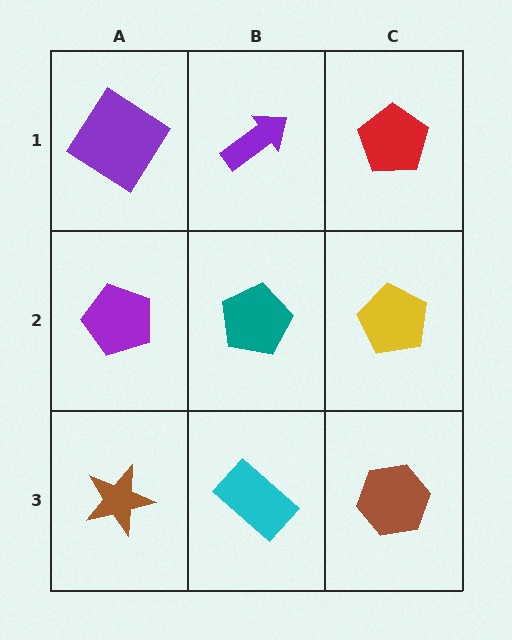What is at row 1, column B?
A purple arrow.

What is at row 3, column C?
A brown hexagon.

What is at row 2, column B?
A teal pentagon.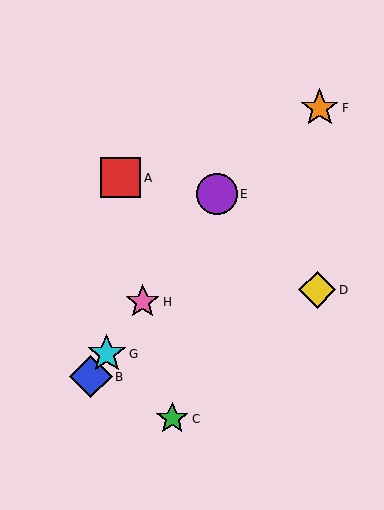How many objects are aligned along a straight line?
4 objects (B, E, G, H) are aligned along a straight line.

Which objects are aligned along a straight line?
Objects B, E, G, H are aligned along a straight line.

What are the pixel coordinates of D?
Object D is at (317, 290).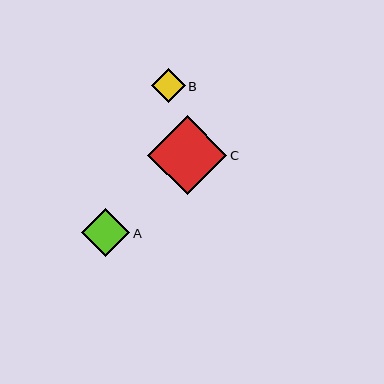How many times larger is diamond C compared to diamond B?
Diamond C is approximately 2.3 times the size of diamond B.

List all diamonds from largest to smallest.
From largest to smallest: C, A, B.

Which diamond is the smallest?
Diamond B is the smallest with a size of approximately 34 pixels.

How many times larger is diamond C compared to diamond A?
Diamond C is approximately 1.6 times the size of diamond A.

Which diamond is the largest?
Diamond C is the largest with a size of approximately 79 pixels.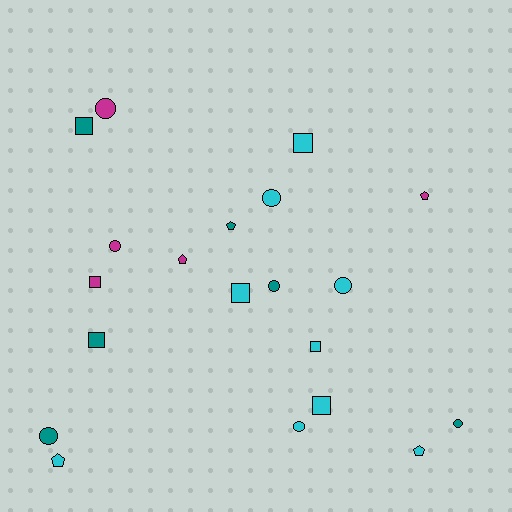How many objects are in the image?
There are 20 objects.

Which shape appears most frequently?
Circle, with 8 objects.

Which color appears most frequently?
Cyan, with 9 objects.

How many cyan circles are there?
There are 3 cyan circles.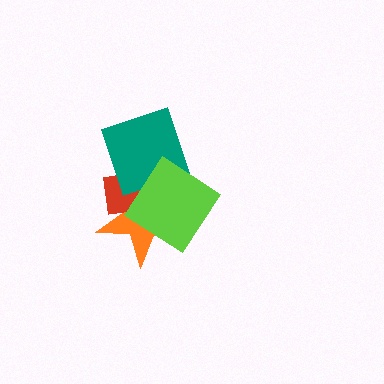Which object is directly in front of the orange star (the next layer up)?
The red square is directly in front of the orange star.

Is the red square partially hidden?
Yes, it is partially covered by another shape.